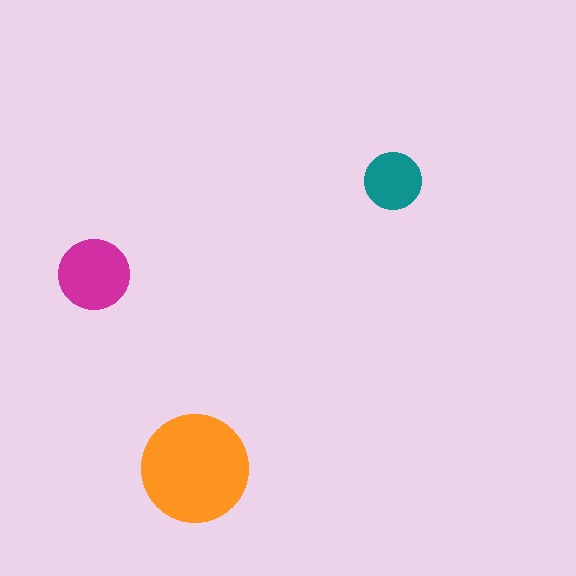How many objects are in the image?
There are 3 objects in the image.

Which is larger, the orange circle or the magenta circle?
The orange one.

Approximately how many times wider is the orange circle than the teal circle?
About 2 times wider.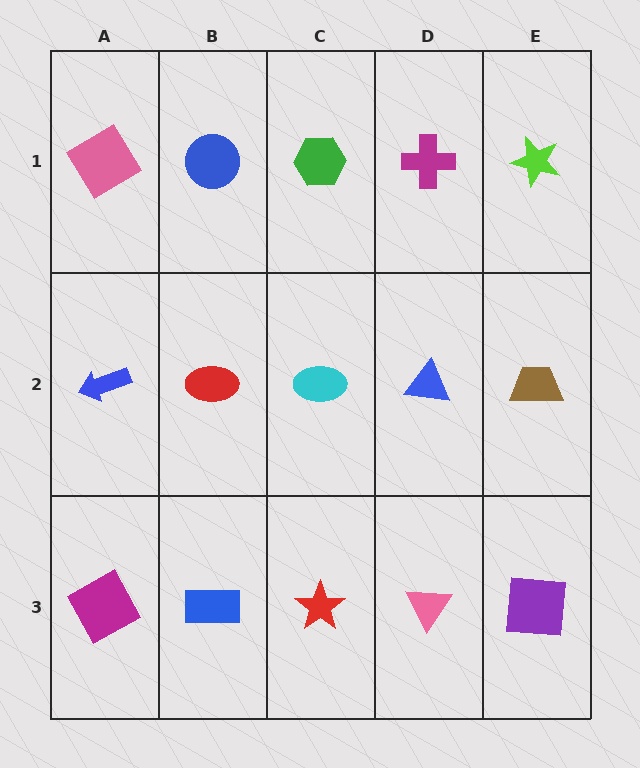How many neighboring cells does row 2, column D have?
4.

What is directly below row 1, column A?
A blue arrow.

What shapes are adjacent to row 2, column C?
A green hexagon (row 1, column C), a red star (row 3, column C), a red ellipse (row 2, column B), a blue triangle (row 2, column D).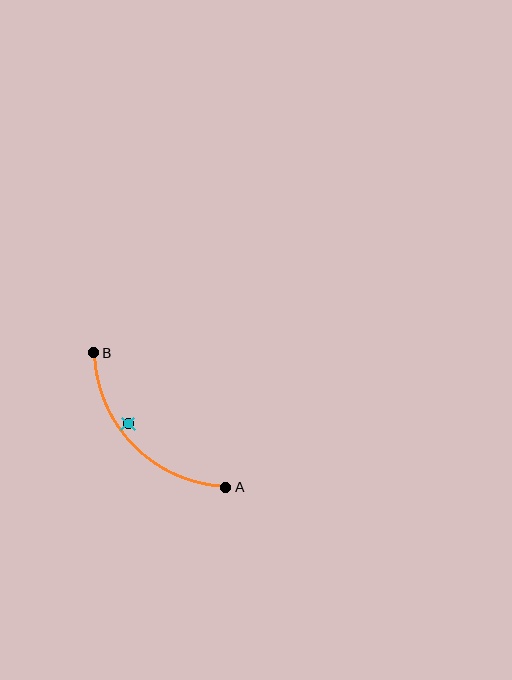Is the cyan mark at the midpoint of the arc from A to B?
No — the cyan mark does not lie on the arc at all. It sits slightly inside the curve.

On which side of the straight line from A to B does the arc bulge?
The arc bulges below and to the left of the straight line connecting A and B.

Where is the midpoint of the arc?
The arc midpoint is the point on the curve farthest from the straight line joining A and B. It sits below and to the left of that line.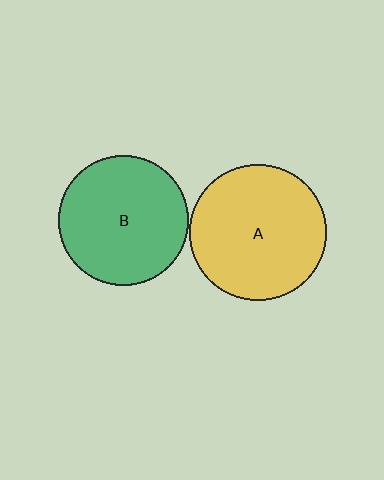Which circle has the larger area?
Circle A (yellow).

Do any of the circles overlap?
No, none of the circles overlap.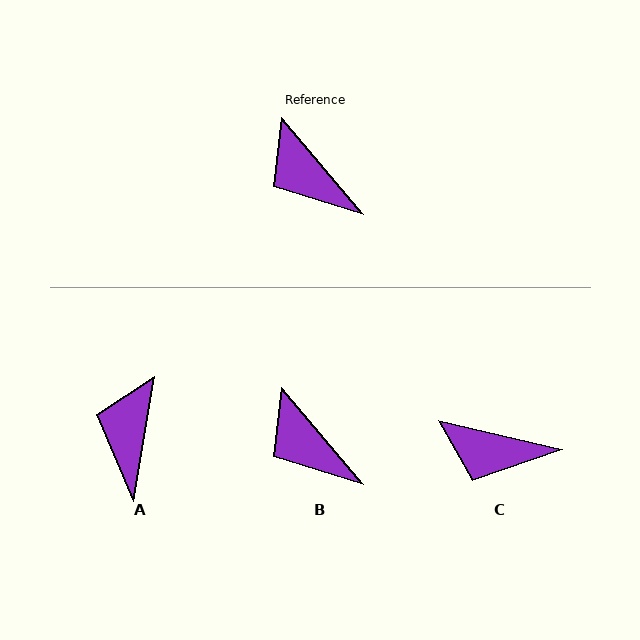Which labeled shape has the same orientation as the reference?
B.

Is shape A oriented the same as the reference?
No, it is off by about 50 degrees.